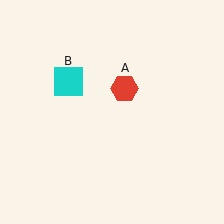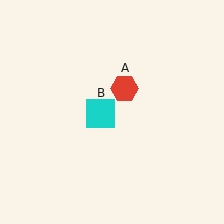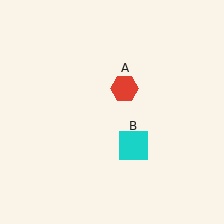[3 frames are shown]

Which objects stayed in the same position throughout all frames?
Red hexagon (object A) remained stationary.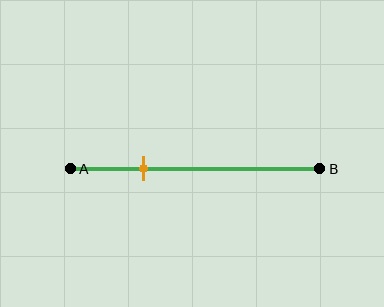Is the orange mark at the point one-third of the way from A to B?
No, the mark is at about 30% from A, not at the 33% one-third point.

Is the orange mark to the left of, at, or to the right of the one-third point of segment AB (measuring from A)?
The orange mark is to the left of the one-third point of segment AB.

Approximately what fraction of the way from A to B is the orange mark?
The orange mark is approximately 30% of the way from A to B.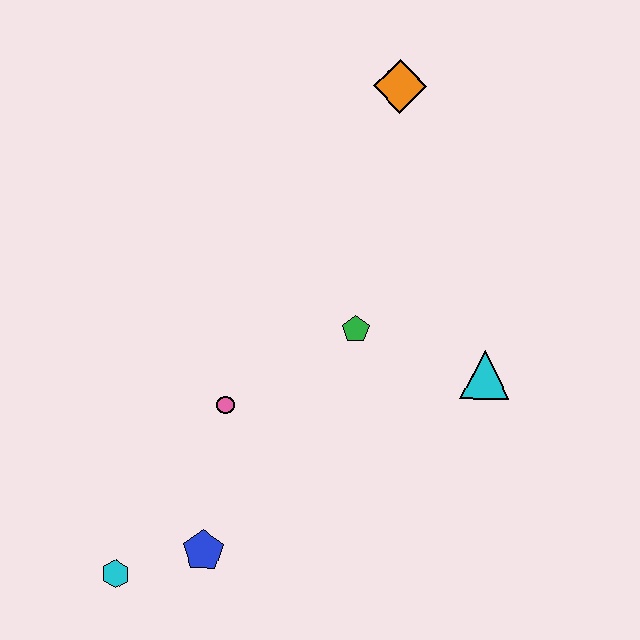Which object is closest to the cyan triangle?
The green pentagon is closest to the cyan triangle.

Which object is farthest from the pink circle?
The orange diamond is farthest from the pink circle.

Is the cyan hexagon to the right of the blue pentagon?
No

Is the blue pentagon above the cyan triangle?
No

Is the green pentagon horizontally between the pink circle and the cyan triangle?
Yes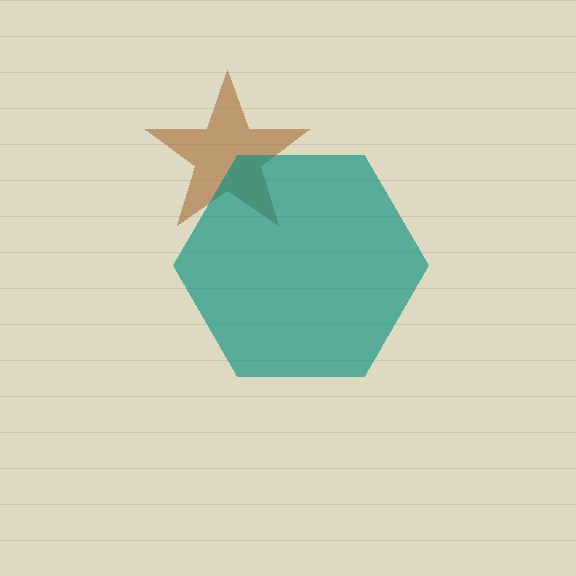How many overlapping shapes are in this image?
There are 2 overlapping shapes in the image.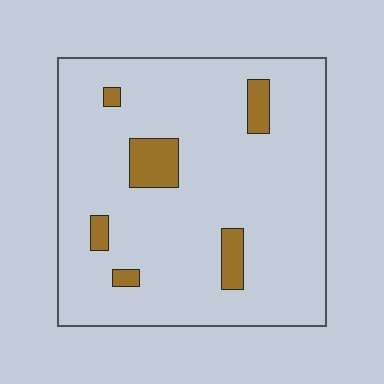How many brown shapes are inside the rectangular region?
6.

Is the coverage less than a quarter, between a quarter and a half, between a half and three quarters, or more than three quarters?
Less than a quarter.